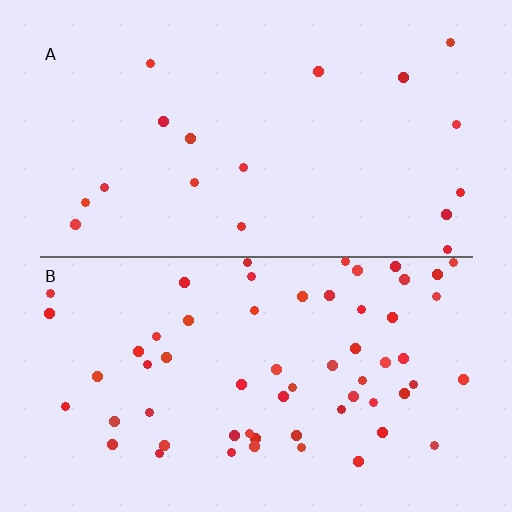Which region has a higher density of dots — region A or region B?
B (the bottom).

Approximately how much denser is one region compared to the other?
Approximately 3.5× — region B over region A.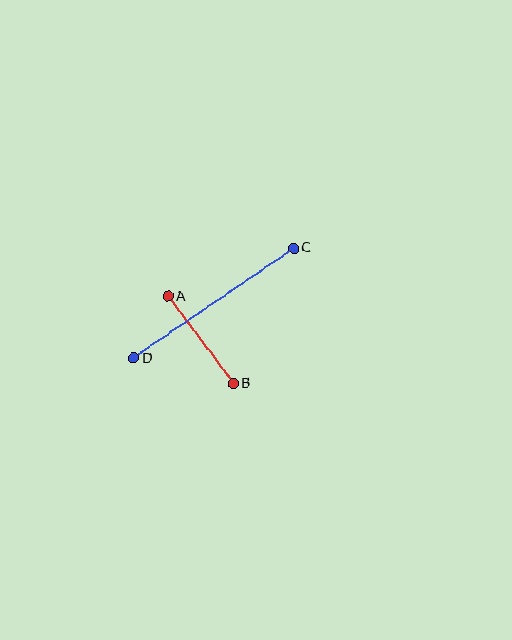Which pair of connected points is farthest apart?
Points C and D are farthest apart.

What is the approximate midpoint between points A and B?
The midpoint is at approximately (201, 340) pixels.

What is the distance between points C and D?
The distance is approximately 194 pixels.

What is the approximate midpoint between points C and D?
The midpoint is at approximately (214, 303) pixels.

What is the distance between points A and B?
The distance is approximately 109 pixels.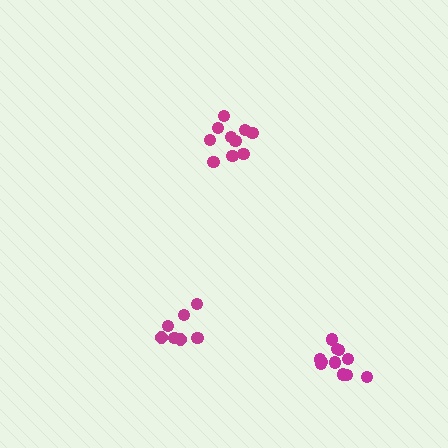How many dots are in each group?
Group 1: 11 dots, Group 2: 10 dots, Group 3: 7 dots (28 total).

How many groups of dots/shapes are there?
There are 3 groups.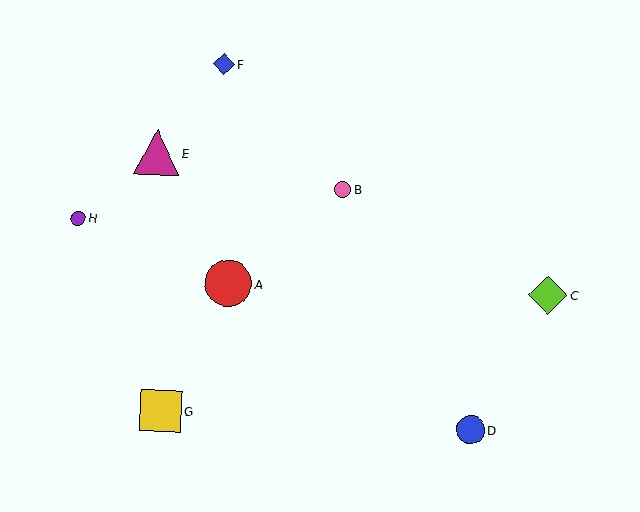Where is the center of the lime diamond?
The center of the lime diamond is at (548, 295).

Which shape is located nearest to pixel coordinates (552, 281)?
The lime diamond (labeled C) at (548, 295) is nearest to that location.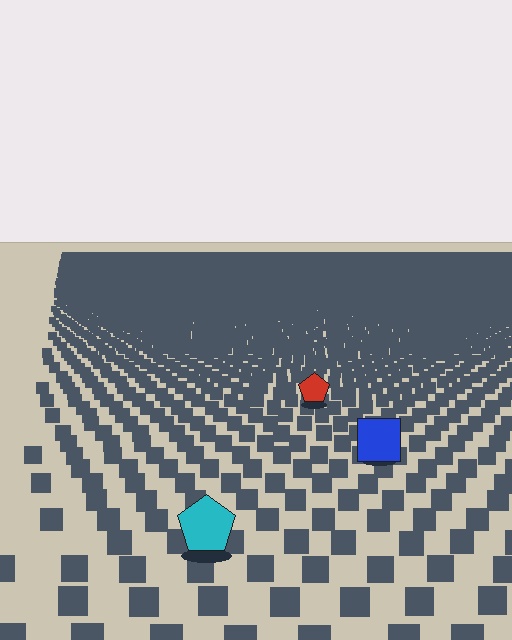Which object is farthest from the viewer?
The red pentagon is farthest from the viewer. It appears smaller and the ground texture around it is denser.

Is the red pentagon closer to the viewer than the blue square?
No. The blue square is closer — you can tell from the texture gradient: the ground texture is coarser near it.